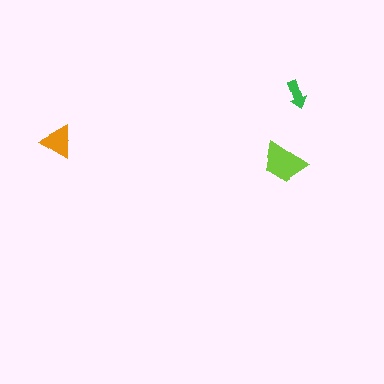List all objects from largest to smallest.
The lime trapezoid, the orange triangle, the green arrow.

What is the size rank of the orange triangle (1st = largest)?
2nd.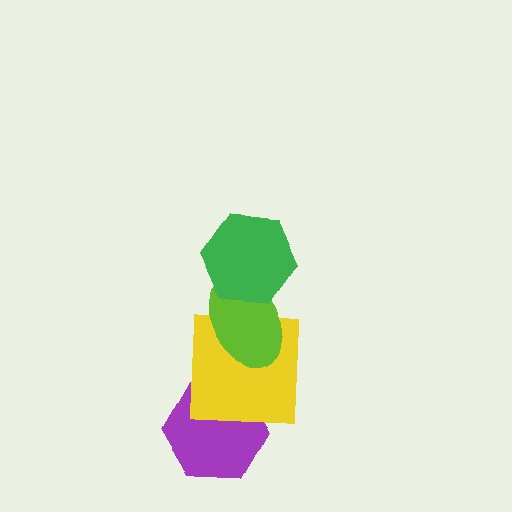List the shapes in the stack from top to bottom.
From top to bottom: the green hexagon, the lime ellipse, the yellow square, the purple hexagon.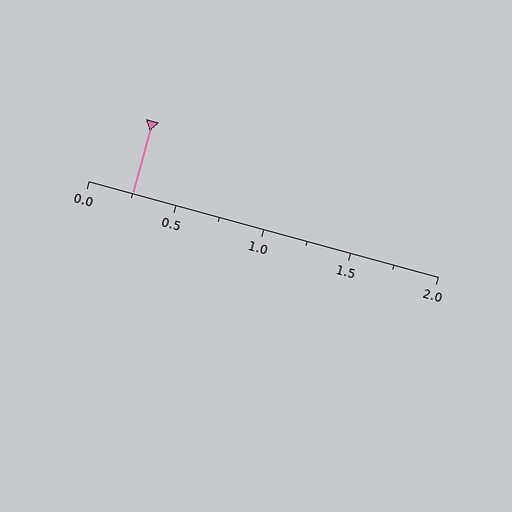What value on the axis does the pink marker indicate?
The marker indicates approximately 0.25.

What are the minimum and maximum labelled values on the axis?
The axis runs from 0.0 to 2.0.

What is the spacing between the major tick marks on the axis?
The major ticks are spaced 0.5 apart.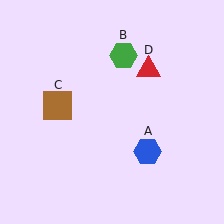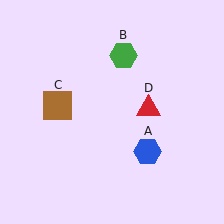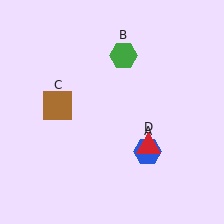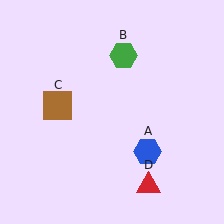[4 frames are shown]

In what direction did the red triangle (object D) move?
The red triangle (object D) moved down.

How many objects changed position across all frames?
1 object changed position: red triangle (object D).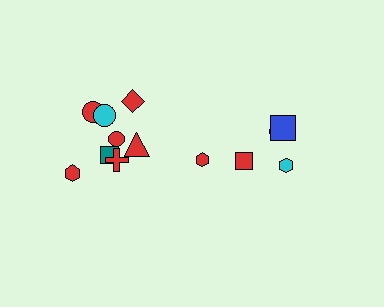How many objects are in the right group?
There are 5 objects.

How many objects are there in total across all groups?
There are 13 objects.